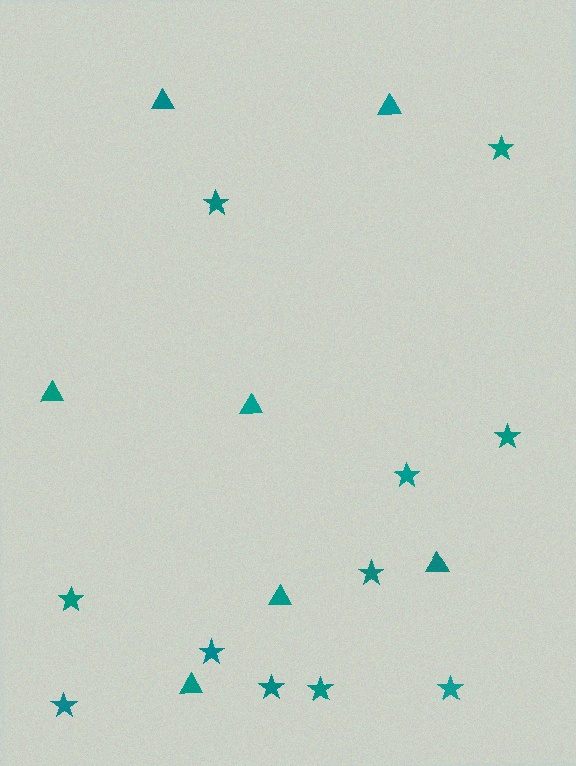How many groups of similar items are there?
There are 2 groups: one group of triangles (7) and one group of stars (11).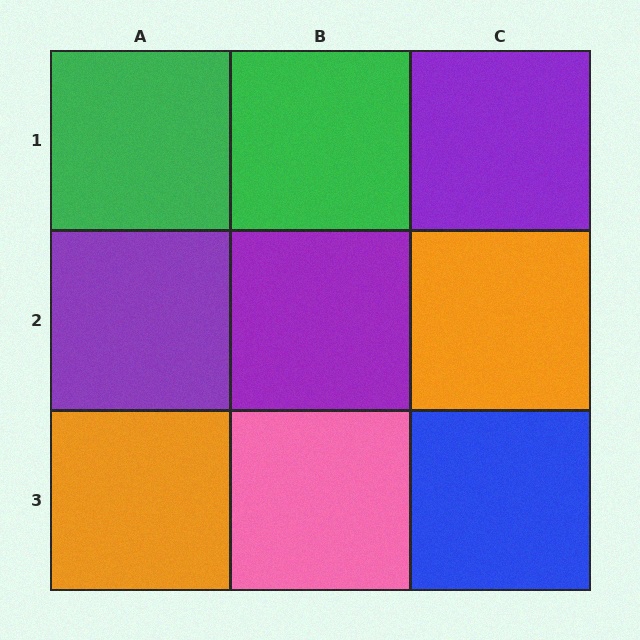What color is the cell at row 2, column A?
Purple.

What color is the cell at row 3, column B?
Pink.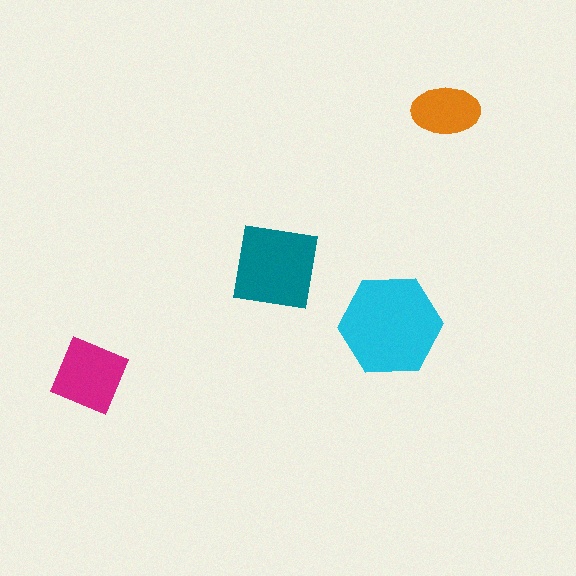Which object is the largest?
The cyan hexagon.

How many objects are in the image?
There are 4 objects in the image.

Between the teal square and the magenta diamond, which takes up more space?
The teal square.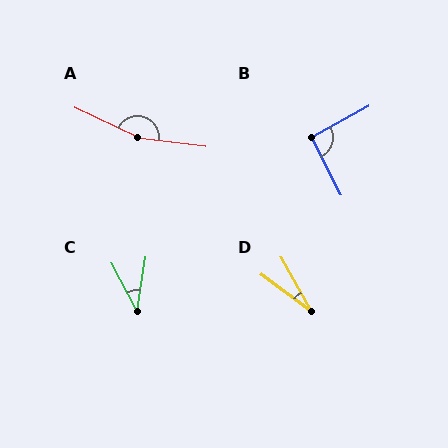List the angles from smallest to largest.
D (24°), C (36°), B (92°), A (161°).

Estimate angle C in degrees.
Approximately 36 degrees.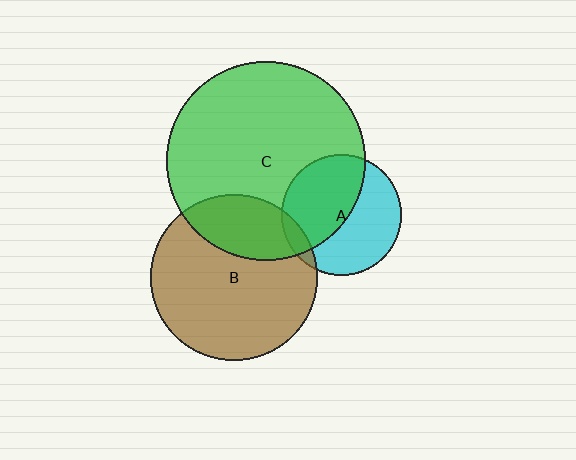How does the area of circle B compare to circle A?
Approximately 1.9 times.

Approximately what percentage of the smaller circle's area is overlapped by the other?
Approximately 50%.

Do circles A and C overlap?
Yes.